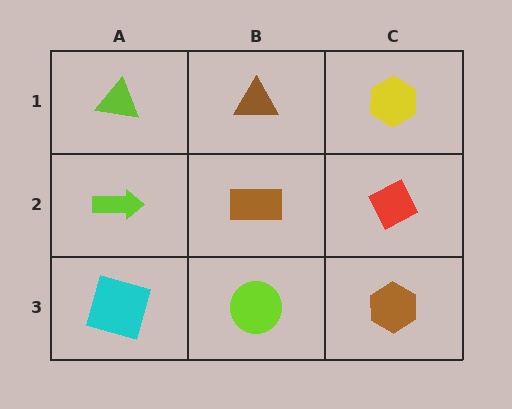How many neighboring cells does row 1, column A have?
2.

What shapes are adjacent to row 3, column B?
A brown rectangle (row 2, column B), a cyan square (row 3, column A), a brown hexagon (row 3, column C).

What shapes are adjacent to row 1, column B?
A brown rectangle (row 2, column B), a lime triangle (row 1, column A), a yellow hexagon (row 1, column C).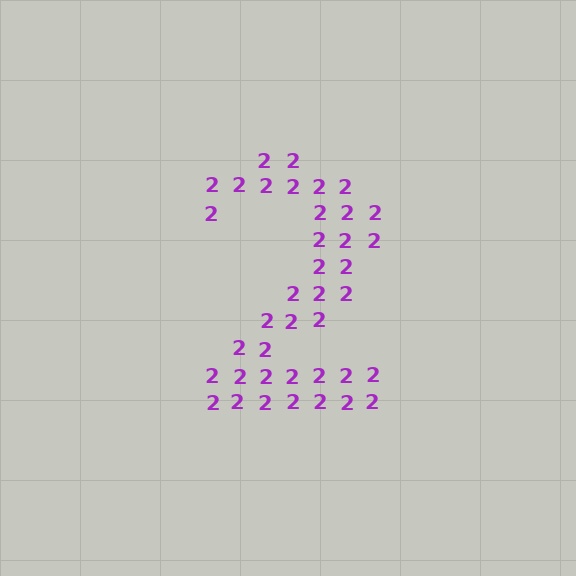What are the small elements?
The small elements are digit 2's.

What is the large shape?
The large shape is the digit 2.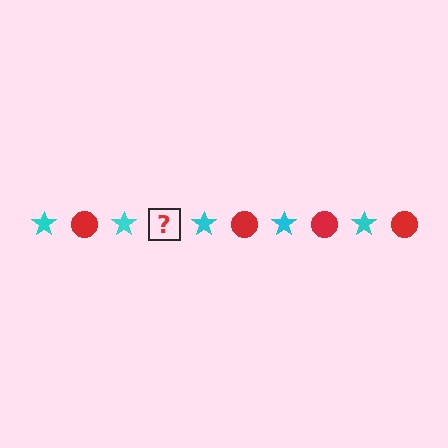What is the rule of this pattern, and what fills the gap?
The rule is that the pattern alternates between cyan star and red circle. The gap should be filled with a red circle.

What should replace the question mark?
The question mark should be replaced with a red circle.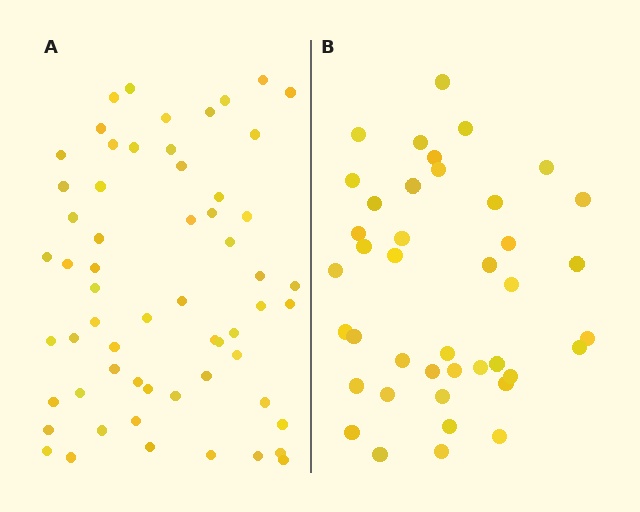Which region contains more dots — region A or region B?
Region A (the left region) has more dots.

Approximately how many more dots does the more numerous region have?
Region A has approximately 20 more dots than region B.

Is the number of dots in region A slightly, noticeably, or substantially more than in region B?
Region A has substantially more. The ratio is roughly 1.5 to 1.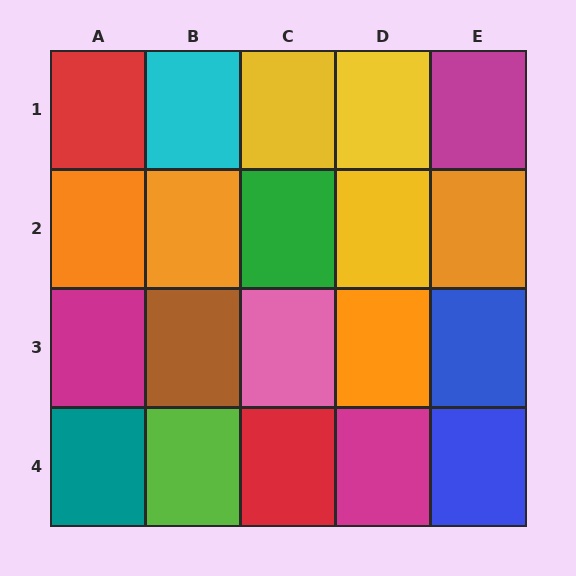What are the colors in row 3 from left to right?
Magenta, brown, pink, orange, blue.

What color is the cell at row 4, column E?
Blue.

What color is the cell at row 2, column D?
Yellow.